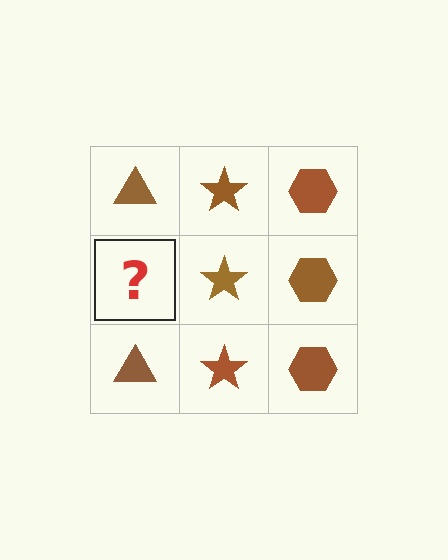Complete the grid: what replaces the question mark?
The question mark should be replaced with a brown triangle.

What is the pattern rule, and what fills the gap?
The rule is that each column has a consistent shape. The gap should be filled with a brown triangle.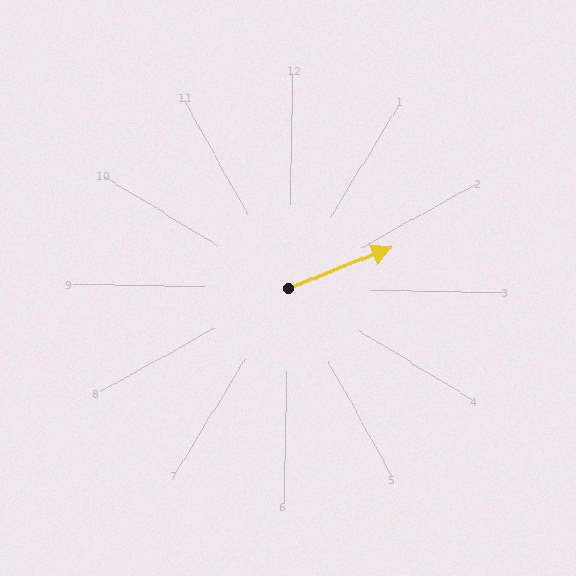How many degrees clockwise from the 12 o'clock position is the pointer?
Approximately 67 degrees.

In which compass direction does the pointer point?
Northeast.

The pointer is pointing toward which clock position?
Roughly 2 o'clock.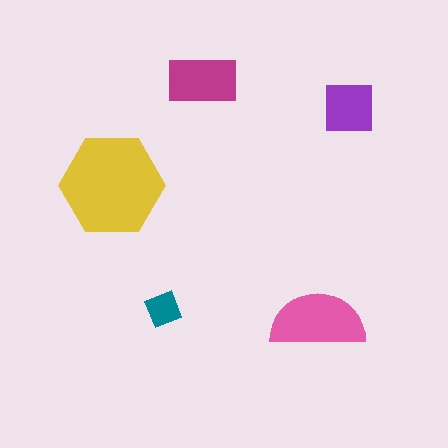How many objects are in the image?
There are 5 objects in the image.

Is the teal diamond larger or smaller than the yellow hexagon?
Smaller.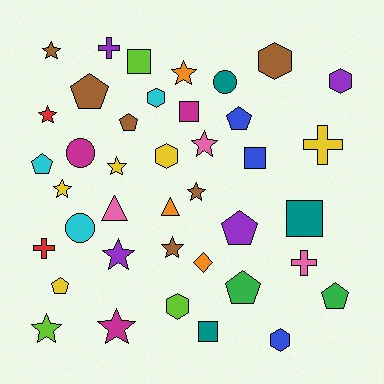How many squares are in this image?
There are 5 squares.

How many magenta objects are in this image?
There are 3 magenta objects.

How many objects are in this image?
There are 40 objects.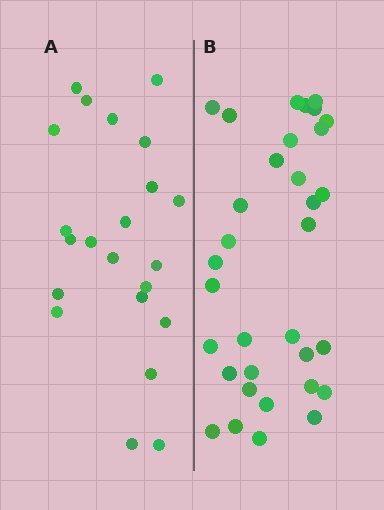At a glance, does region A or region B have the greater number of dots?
Region B (the right region) has more dots.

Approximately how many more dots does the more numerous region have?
Region B has roughly 12 or so more dots than region A.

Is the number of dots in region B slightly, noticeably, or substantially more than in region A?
Region B has substantially more. The ratio is roughly 1.5 to 1.